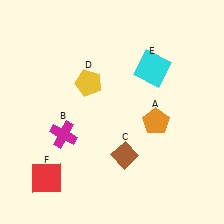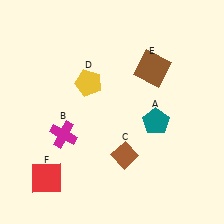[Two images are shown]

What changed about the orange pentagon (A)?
In Image 1, A is orange. In Image 2, it changed to teal.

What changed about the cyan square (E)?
In Image 1, E is cyan. In Image 2, it changed to brown.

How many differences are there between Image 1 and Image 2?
There are 2 differences between the two images.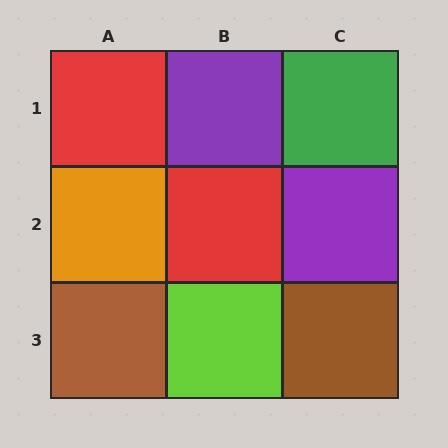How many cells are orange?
1 cell is orange.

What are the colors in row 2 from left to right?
Orange, red, purple.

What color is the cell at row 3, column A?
Brown.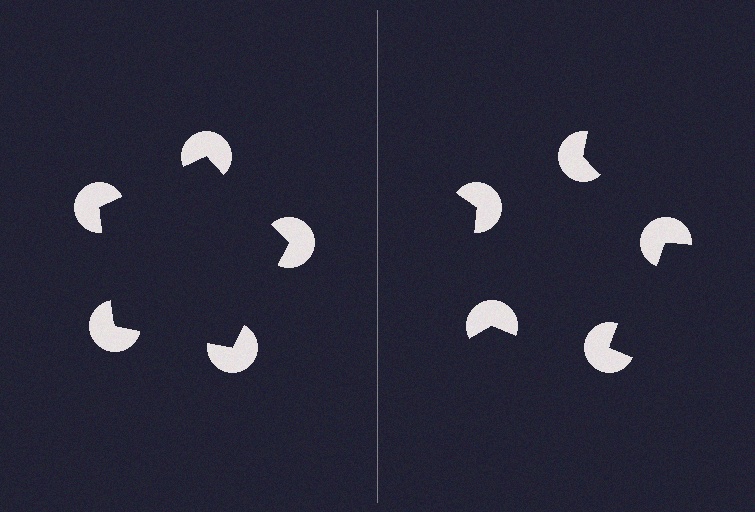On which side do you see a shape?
An illusory pentagon appears on the left side. On the right side the wedge cuts are rotated, so no coherent shape forms.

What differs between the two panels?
The pac-man discs are positioned identically on both sides; only the wedge orientations differ. On the left they align to a pentagon; on the right they are misaligned.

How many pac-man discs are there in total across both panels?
10 — 5 on each side.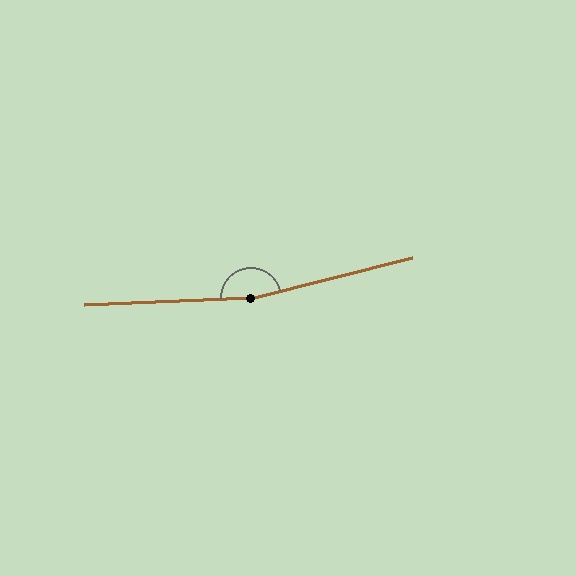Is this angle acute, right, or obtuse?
It is obtuse.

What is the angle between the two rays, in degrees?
Approximately 168 degrees.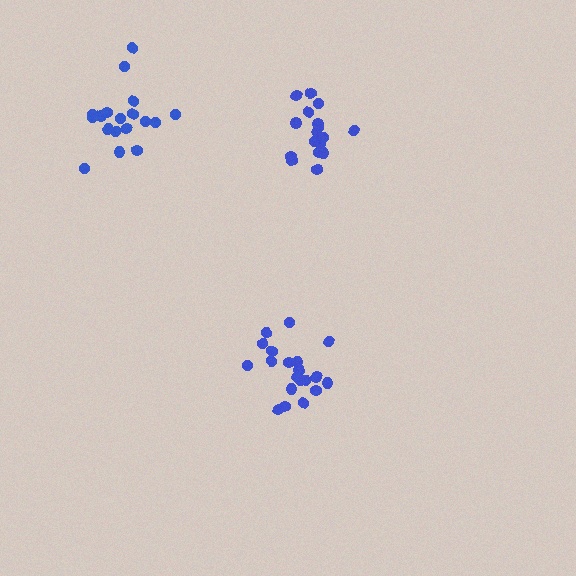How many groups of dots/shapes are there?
There are 3 groups.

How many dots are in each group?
Group 1: 17 dots, Group 2: 20 dots, Group 3: 18 dots (55 total).